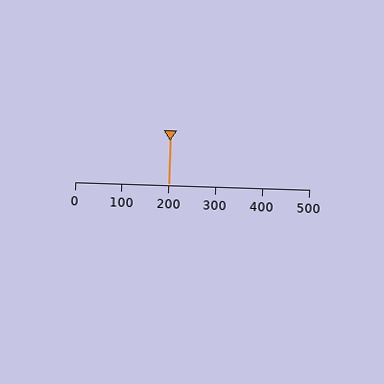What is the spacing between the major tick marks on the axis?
The major ticks are spaced 100 apart.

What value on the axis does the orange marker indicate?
The marker indicates approximately 200.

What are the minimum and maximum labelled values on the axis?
The axis runs from 0 to 500.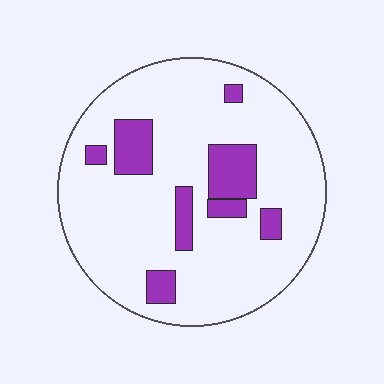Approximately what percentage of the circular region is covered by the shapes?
Approximately 15%.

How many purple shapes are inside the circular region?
8.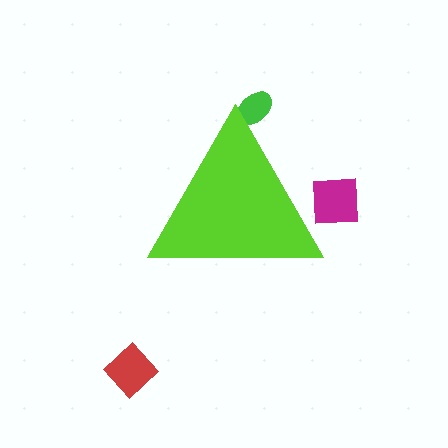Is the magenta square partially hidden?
Yes, the magenta square is partially hidden behind the lime triangle.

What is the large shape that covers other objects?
A lime triangle.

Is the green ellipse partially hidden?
Yes, the green ellipse is partially hidden behind the lime triangle.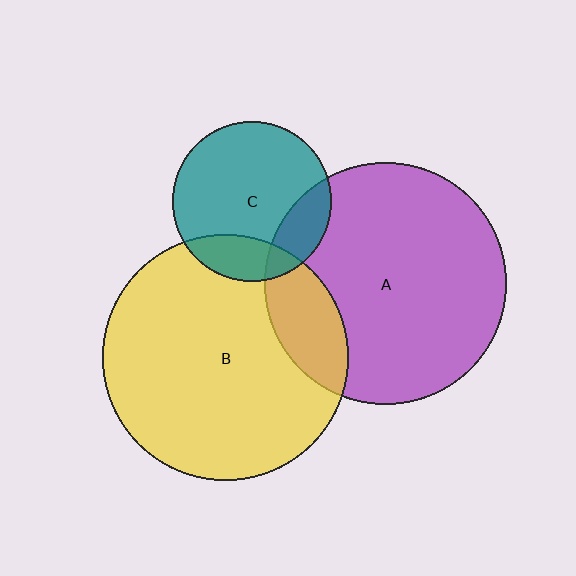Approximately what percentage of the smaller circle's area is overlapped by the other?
Approximately 15%.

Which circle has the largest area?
Circle B (yellow).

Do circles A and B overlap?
Yes.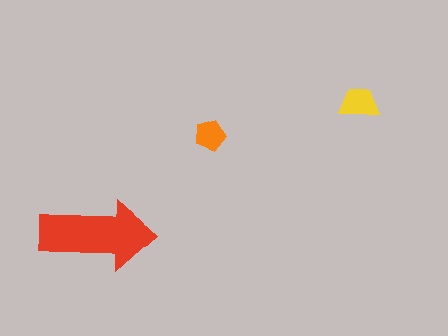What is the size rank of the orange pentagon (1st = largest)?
3rd.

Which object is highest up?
The yellow trapezoid is topmost.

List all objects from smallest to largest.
The orange pentagon, the yellow trapezoid, the red arrow.